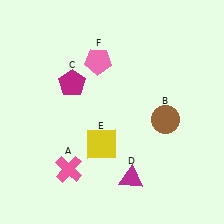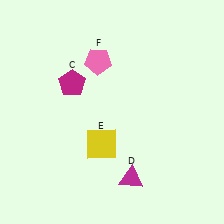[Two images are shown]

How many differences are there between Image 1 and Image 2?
There are 2 differences between the two images.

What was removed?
The brown circle (B), the pink cross (A) were removed in Image 2.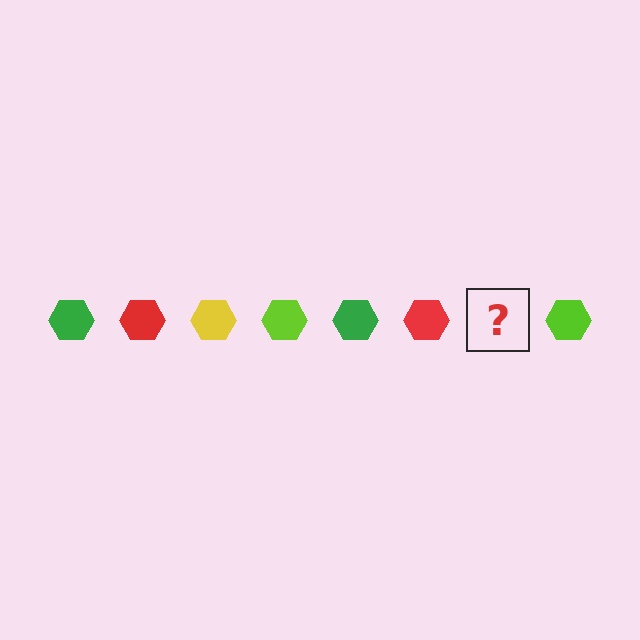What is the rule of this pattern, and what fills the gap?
The rule is that the pattern cycles through green, red, yellow, lime hexagons. The gap should be filled with a yellow hexagon.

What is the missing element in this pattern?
The missing element is a yellow hexagon.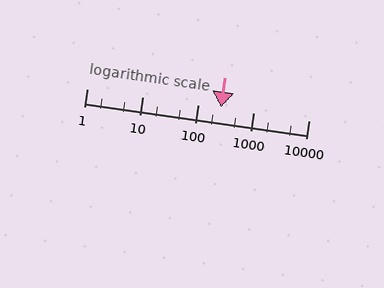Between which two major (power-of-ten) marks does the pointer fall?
The pointer is between 100 and 1000.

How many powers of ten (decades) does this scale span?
The scale spans 4 decades, from 1 to 10000.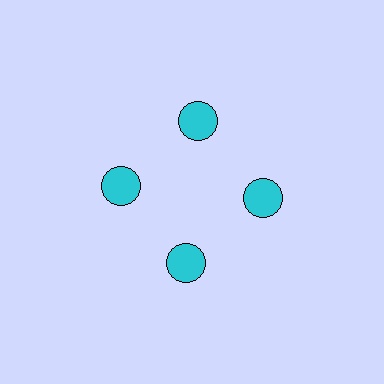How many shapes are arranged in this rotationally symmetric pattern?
There are 4 shapes, arranged in 4 groups of 1.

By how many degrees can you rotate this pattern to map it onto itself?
The pattern maps onto itself every 90 degrees of rotation.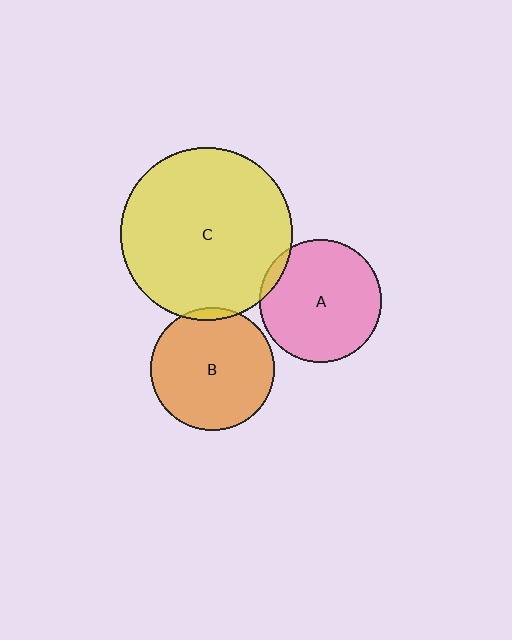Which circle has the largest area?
Circle C (yellow).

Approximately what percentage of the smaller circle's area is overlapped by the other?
Approximately 5%.